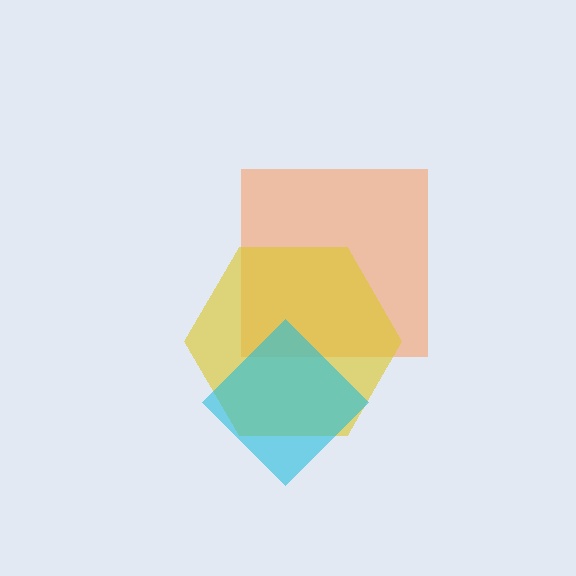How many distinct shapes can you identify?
There are 3 distinct shapes: an orange square, a yellow hexagon, a cyan diamond.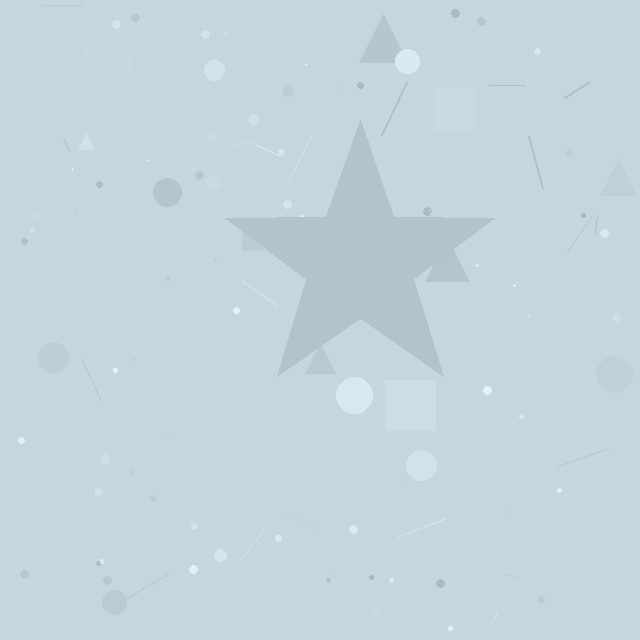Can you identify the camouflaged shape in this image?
The camouflaged shape is a star.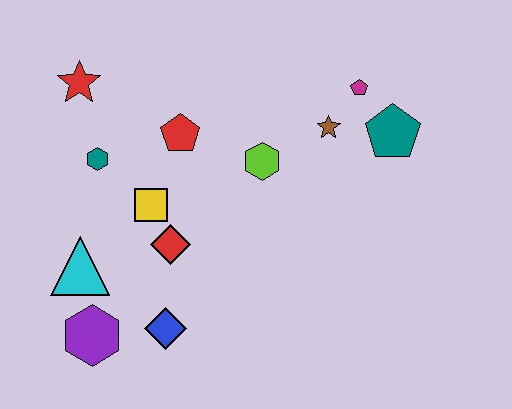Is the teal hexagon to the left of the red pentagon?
Yes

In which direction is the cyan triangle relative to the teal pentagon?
The cyan triangle is to the left of the teal pentagon.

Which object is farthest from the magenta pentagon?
The purple hexagon is farthest from the magenta pentagon.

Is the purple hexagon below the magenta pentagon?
Yes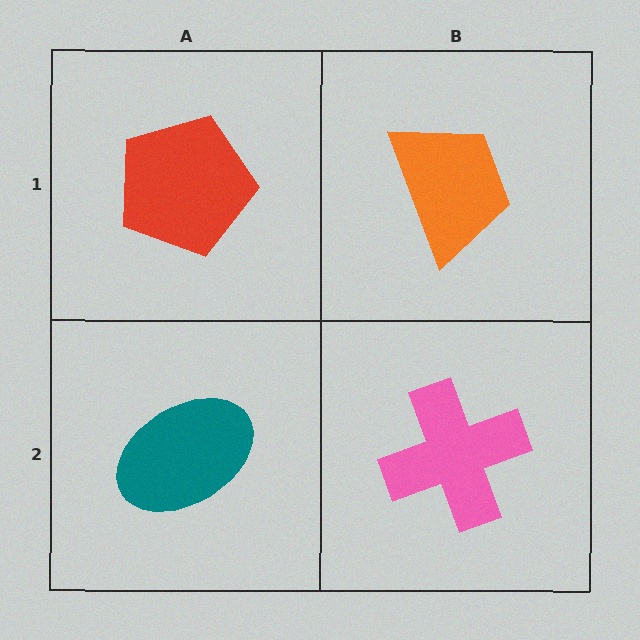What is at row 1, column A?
A red pentagon.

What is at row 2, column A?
A teal ellipse.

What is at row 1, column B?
An orange trapezoid.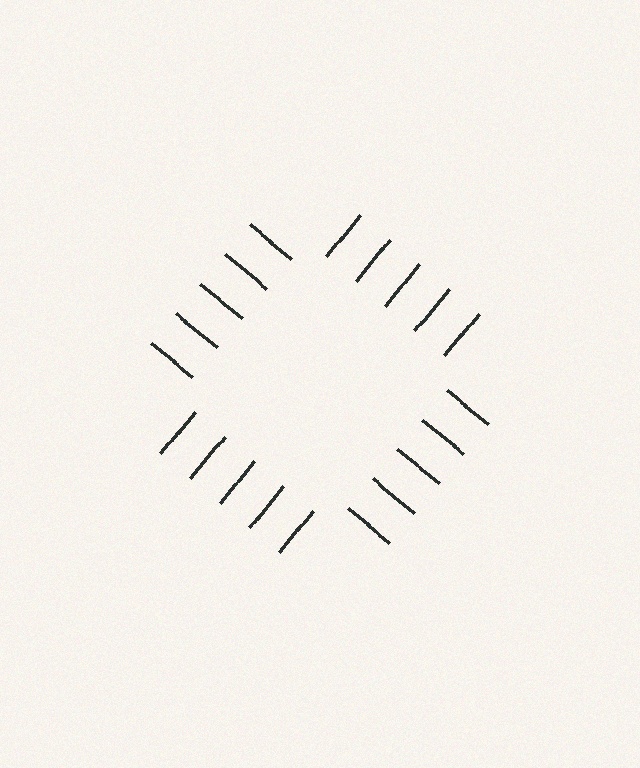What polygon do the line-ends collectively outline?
An illusory square — the line segments terminate on its edges but no continuous stroke is drawn.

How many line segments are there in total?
20 — 5 along each of the 4 edges.